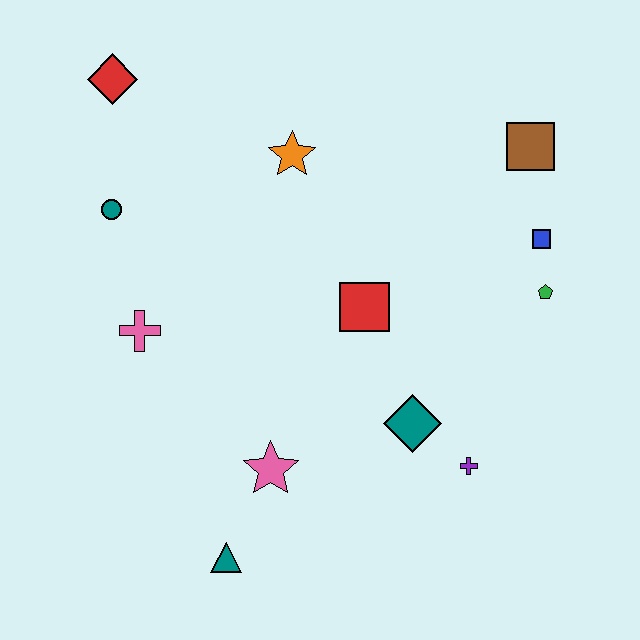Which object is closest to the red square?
The teal diamond is closest to the red square.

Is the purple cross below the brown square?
Yes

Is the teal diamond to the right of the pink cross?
Yes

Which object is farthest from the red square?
The red diamond is farthest from the red square.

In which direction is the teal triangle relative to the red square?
The teal triangle is below the red square.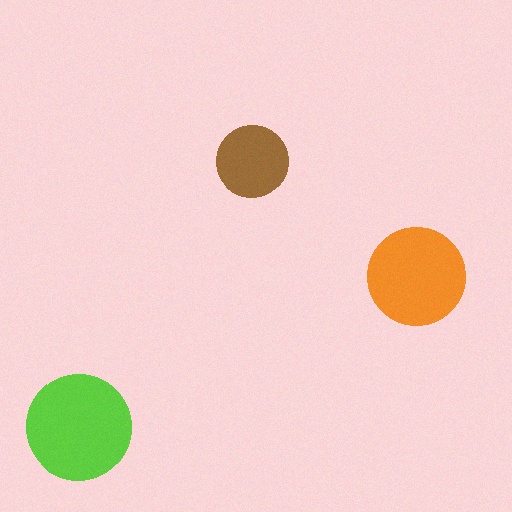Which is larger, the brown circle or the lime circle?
The lime one.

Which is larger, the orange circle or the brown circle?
The orange one.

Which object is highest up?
The brown circle is topmost.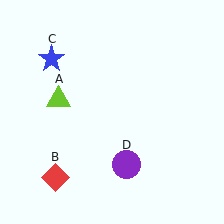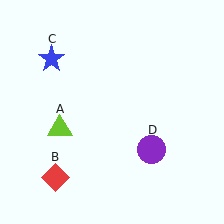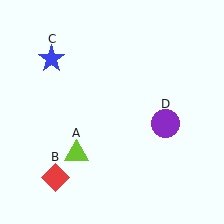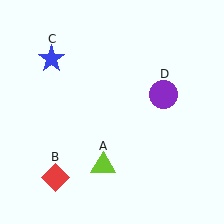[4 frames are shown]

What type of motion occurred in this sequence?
The lime triangle (object A), purple circle (object D) rotated counterclockwise around the center of the scene.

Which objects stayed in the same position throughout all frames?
Red diamond (object B) and blue star (object C) remained stationary.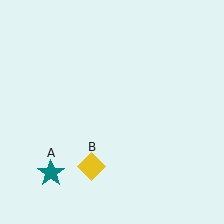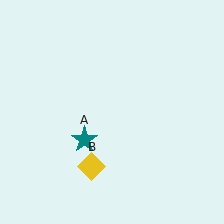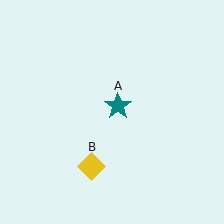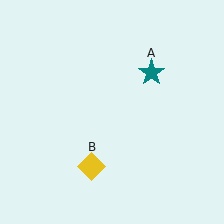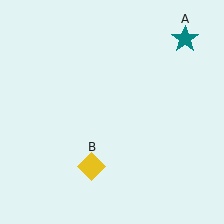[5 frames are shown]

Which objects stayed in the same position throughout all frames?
Yellow diamond (object B) remained stationary.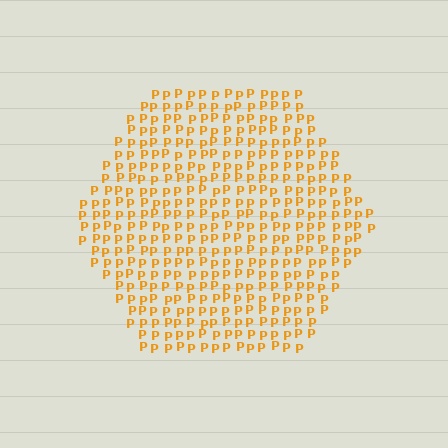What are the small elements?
The small elements are letter P's.